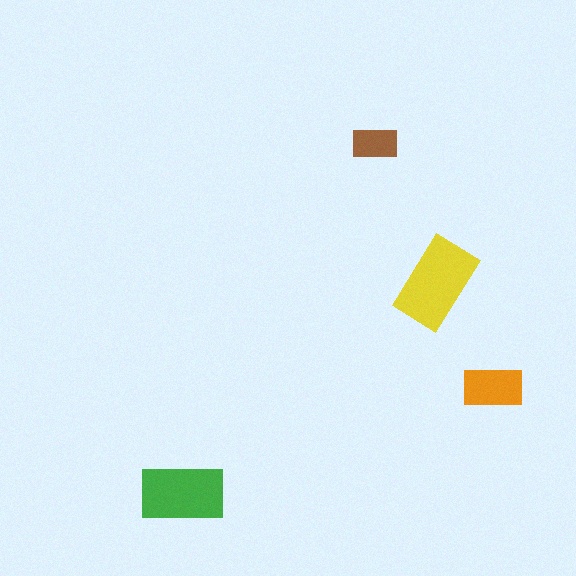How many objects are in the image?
There are 4 objects in the image.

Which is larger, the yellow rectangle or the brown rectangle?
The yellow one.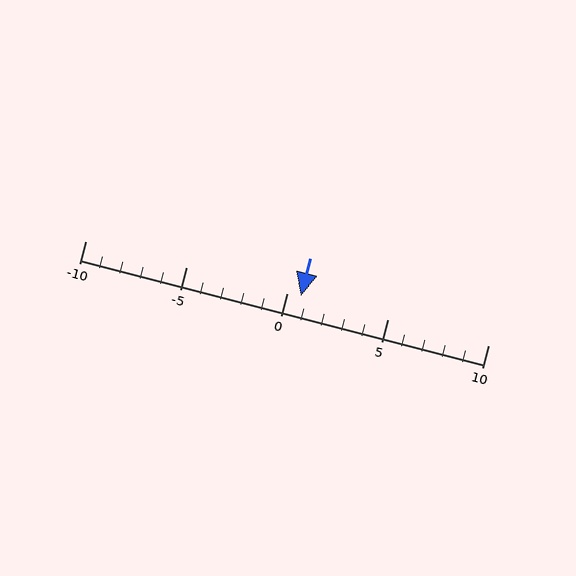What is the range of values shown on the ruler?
The ruler shows values from -10 to 10.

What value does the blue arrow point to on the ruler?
The blue arrow points to approximately 1.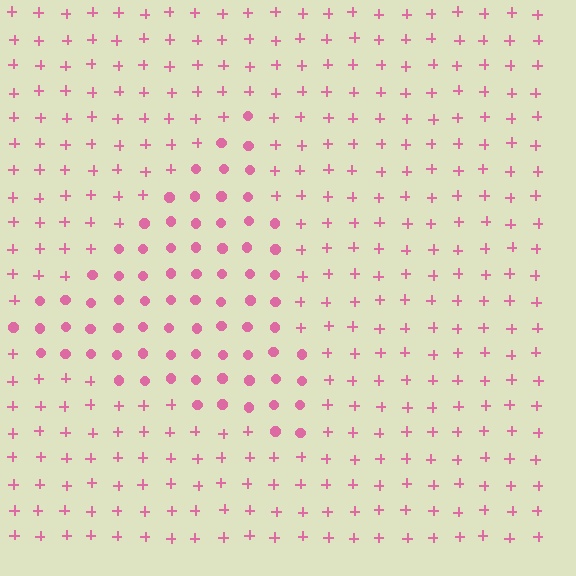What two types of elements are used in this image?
The image uses circles inside the triangle region and plus signs outside it.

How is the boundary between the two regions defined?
The boundary is defined by a change in element shape: circles inside vs. plus signs outside. All elements share the same color and spacing.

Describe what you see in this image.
The image is filled with small pink elements arranged in a uniform grid. A triangle-shaped region contains circles, while the surrounding area contains plus signs. The boundary is defined purely by the change in element shape.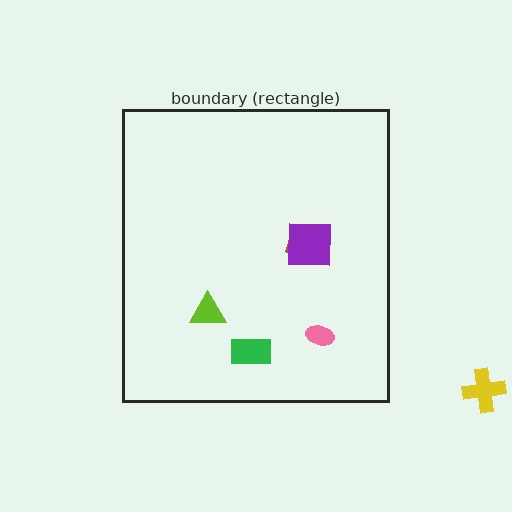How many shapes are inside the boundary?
5 inside, 1 outside.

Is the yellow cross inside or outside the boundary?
Outside.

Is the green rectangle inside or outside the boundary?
Inside.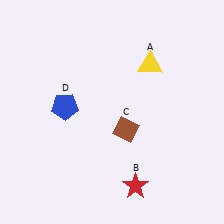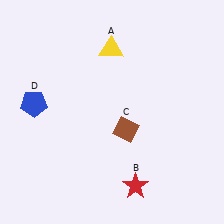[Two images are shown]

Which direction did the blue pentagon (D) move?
The blue pentagon (D) moved left.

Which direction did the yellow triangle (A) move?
The yellow triangle (A) moved left.